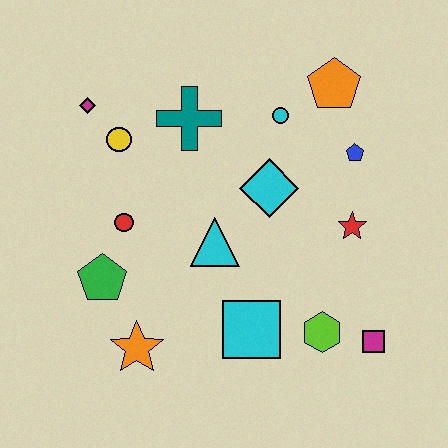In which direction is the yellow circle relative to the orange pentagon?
The yellow circle is to the left of the orange pentagon.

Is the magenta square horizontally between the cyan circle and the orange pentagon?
No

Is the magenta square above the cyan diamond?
No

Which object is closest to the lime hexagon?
The magenta square is closest to the lime hexagon.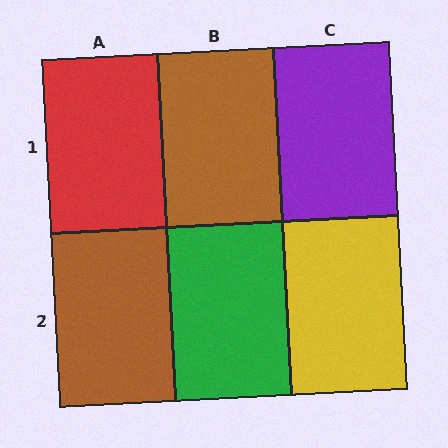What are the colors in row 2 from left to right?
Brown, green, yellow.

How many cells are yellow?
1 cell is yellow.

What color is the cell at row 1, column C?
Purple.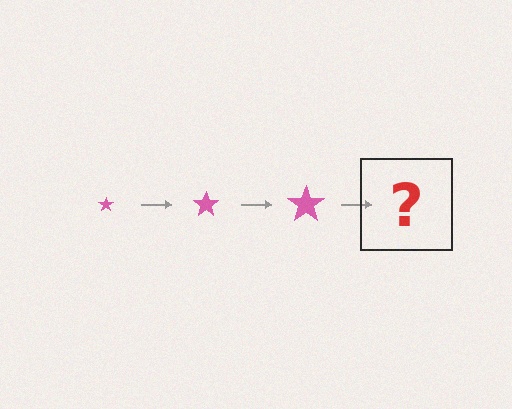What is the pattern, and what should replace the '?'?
The pattern is that the star gets progressively larger each step. The '?' should be a pink star, larger than the previous one.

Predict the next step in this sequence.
The next step is a pink star, larger than the previous one.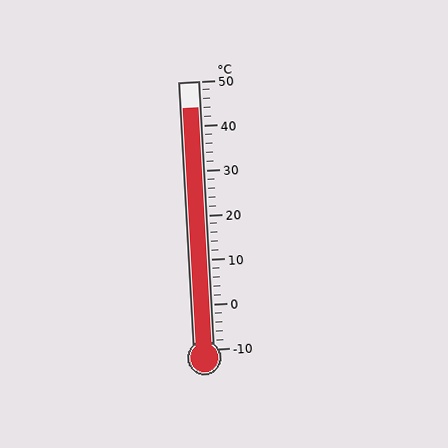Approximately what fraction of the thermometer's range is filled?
The thermometer is filled to approximately 90% of its range.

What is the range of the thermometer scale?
The thermometer scale ranges from -10°C to 50°C.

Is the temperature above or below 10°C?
The temperature is above 10°C.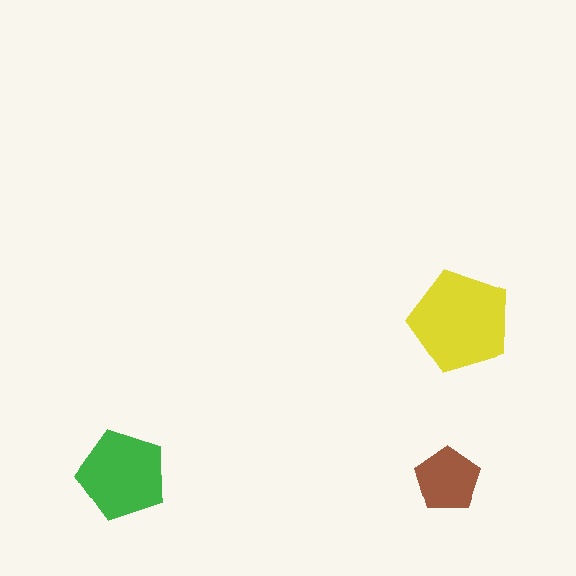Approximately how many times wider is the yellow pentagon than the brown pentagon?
About 1.5 times wider.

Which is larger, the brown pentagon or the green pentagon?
The green one.